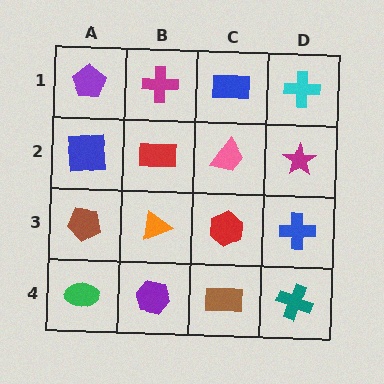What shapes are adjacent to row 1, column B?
A red rectangle (row 2, column B), a purple pentagon (row 1, column A), a blue rectangle (row 1, column C).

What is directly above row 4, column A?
A brown pentagon.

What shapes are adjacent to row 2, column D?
A cyan cross (row 1, column D), a blue cross (row 3, column D), a pink trapezoid (row 2, column C).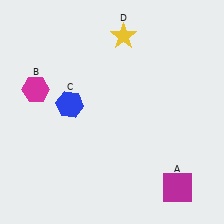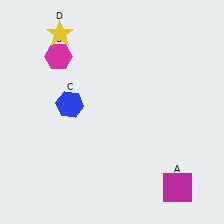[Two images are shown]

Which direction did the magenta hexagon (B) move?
The magenta hexagon (B) moved up.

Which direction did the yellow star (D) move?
The yellow star (D) moved left.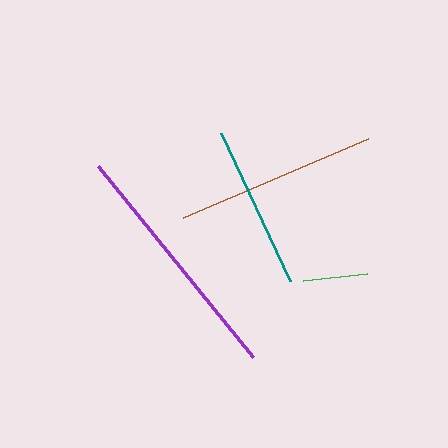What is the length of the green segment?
The green segment is approximately 64 pixels long.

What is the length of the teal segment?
The teal segment is approximately 164 pixels long.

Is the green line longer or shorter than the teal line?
The teal line is longer than the green line.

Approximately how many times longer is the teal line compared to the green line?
The teal line is approximately 2.6 times the length of the green line.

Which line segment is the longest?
The purple line is the longest at approximately 246 pixels.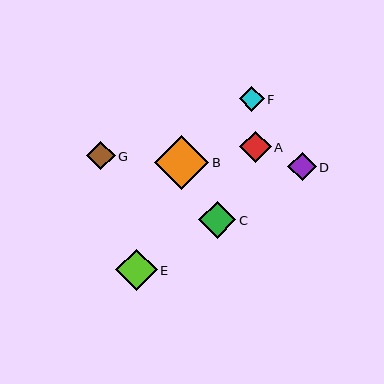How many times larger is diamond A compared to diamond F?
Diamond A is approximately 1.2 times the size of diamond F.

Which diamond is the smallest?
Diamond F is the smallest with a size of approximately 25 pixels.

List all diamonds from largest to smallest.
From largest to smallest: B, E, C, A, G, D, F.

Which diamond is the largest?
Diamond B is the largest with a size of approximately 54 pixels.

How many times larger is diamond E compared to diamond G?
Diamond E is approximately 1.5 times the size of diamond G.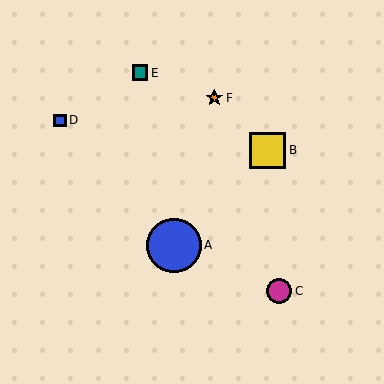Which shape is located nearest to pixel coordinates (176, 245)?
The blue circle (labeled A) at (174, 245) is nearest to that location.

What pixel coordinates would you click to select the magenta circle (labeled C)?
Click at (279, 291) to select the magenta circle C.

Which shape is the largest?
The blue circle (labeled A) is the largest.